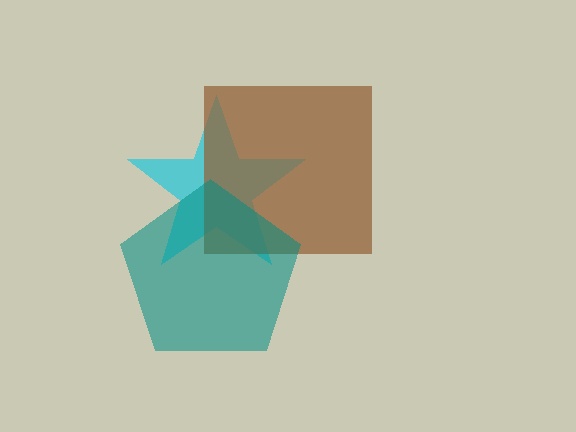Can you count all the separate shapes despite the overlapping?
Yes, there are 3 separate shapes.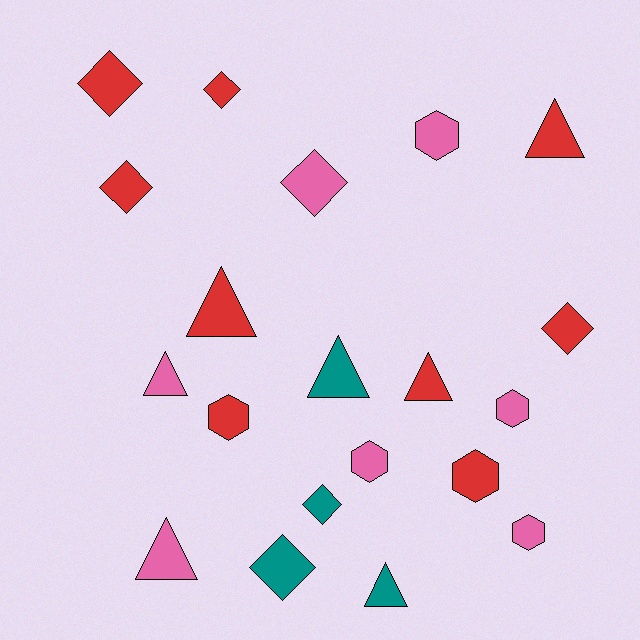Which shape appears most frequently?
Triangle, with 7 objects.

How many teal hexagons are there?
There are no teal hexagons.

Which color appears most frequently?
Red, with 9 objects.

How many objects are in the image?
There are 20 objects.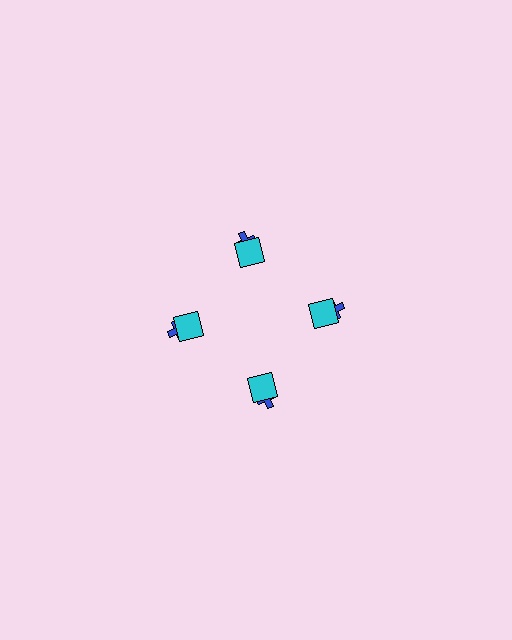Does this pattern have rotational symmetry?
Yes, this pattern has 4-fold rotational symmetry. It looks the same after rotating 90 degrees around the center.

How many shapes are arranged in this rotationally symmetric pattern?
There are 8 shapes, arranged in 4 groups of 2.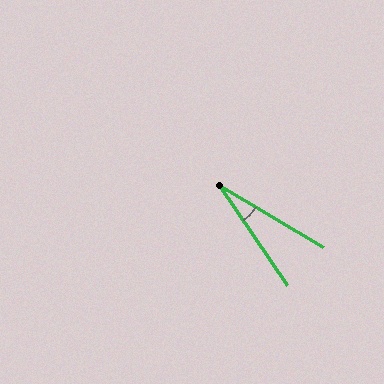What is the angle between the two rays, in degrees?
Approximately 24 degrees.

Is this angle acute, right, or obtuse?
It is acute.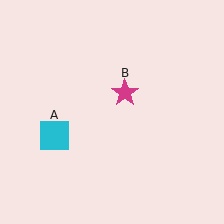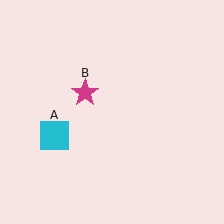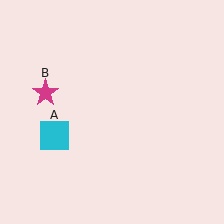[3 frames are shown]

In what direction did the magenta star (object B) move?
The magenta star (object B) moved left.